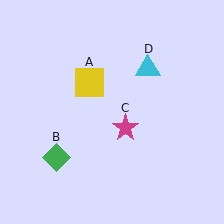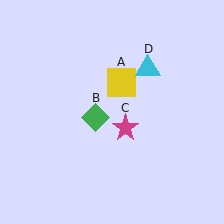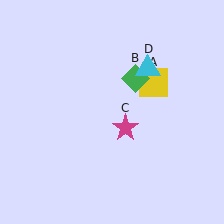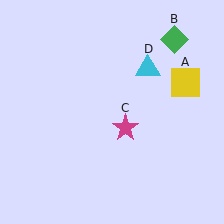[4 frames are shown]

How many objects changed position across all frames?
2 objects changed position: yellow square (object A), green diamond (object B).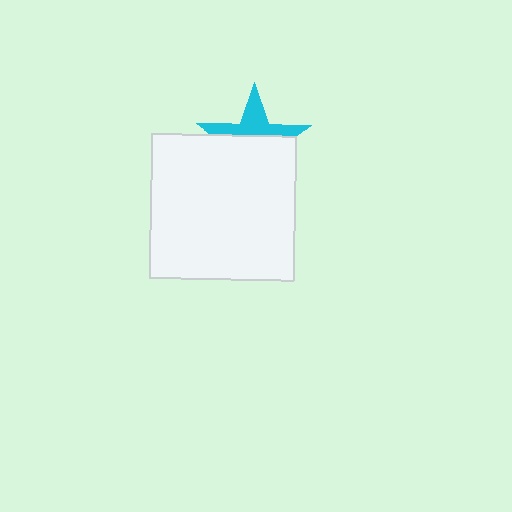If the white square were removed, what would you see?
You would see the complete cyan star.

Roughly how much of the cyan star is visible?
A small part of it is visible (roughly 42%).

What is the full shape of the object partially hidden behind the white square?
The partially hidden object is a cyan star.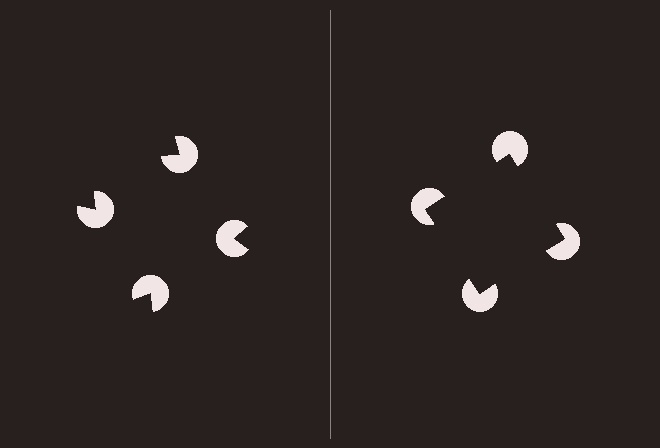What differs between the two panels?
The pac-man discs are positioned identically on both sides; only the wedge orientations differ. On the right they align to a square; on the left they are misaligned.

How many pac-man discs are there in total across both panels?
8 — 4 on each side.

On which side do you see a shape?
An illusory square appears on the right side. On the left side the wedge cuts are rotated, so no coherent shape forms.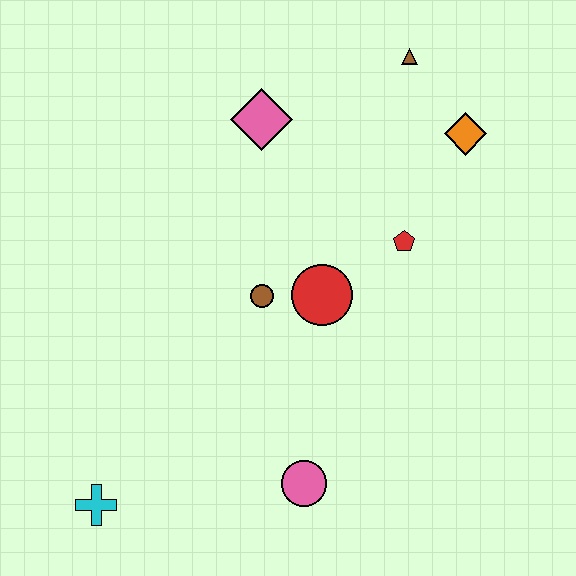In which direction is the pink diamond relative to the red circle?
The pink diamond is above the red circle.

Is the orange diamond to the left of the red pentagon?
No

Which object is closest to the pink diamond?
The brown triangle is closest to the pink diamond.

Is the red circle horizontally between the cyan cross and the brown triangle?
Yes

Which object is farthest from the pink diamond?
The cyan cross is farthest from the pink diamond.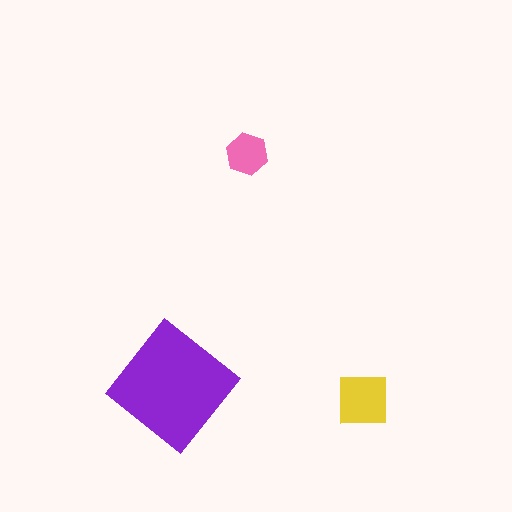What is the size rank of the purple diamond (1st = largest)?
1st.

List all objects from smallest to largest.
The pink hexagon, the yellow square, the purple diamond.